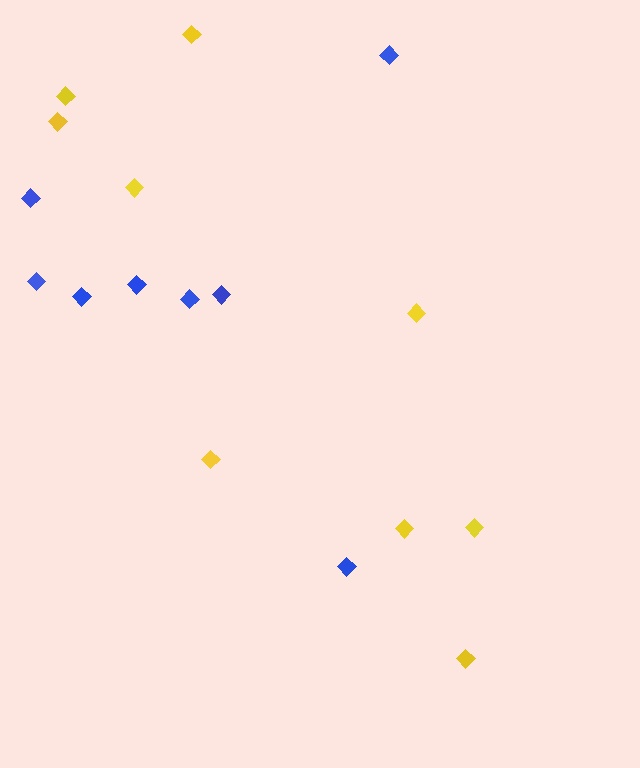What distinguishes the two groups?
There are 2 groups: one group of blue diamonds (8) and one group of yellow diamonds (9).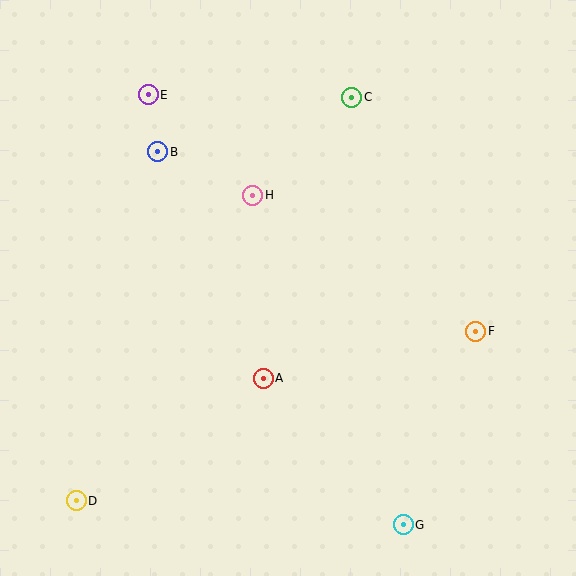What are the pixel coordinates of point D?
Point D is at (76, 501).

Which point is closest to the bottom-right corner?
Point G is closest to the bottom-right corner.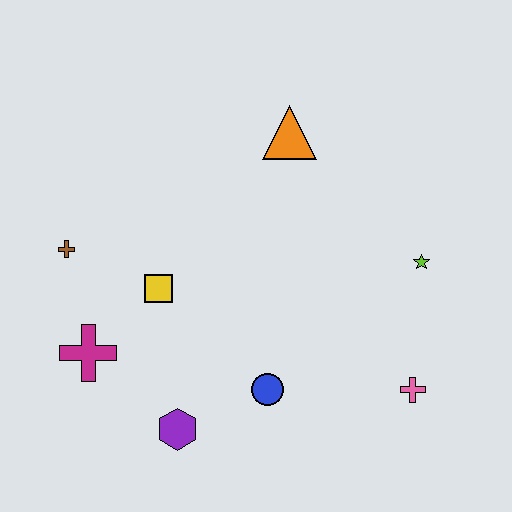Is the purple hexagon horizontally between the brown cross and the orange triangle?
Yes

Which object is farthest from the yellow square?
The pink cross is farthest from the yellow square.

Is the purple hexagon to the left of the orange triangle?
Yes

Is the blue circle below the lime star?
Yes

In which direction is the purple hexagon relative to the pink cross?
The purple hexagon is to the left of the pink cross.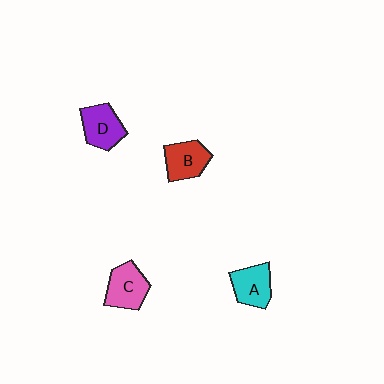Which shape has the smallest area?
Shape A (cyan).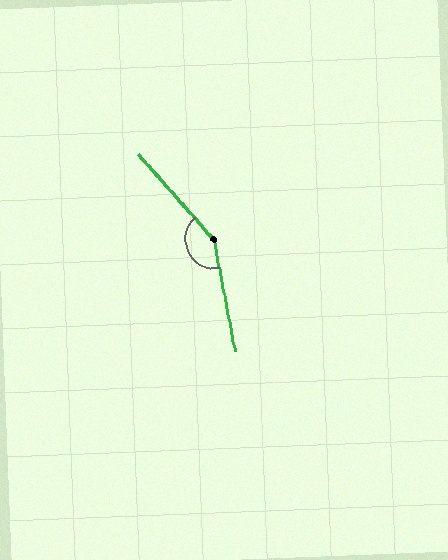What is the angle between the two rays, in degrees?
Approximately 150 degrees.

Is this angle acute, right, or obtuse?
It is obtuse.